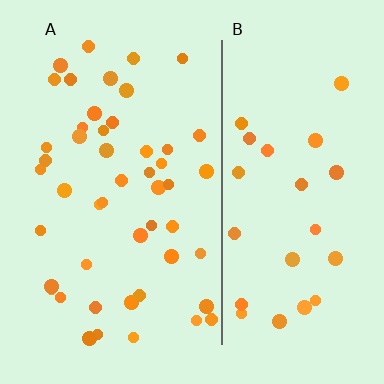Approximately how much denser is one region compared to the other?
Approximately 1.9× — region A over region B.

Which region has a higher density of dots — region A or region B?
A (the left).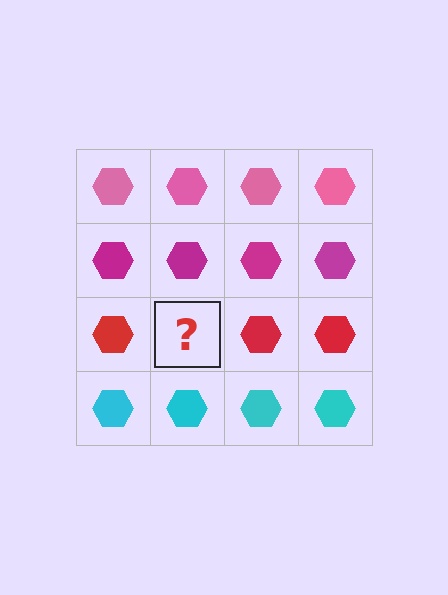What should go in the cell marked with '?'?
The missing cell should contain a red hexagon.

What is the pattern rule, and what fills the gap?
The rule is that each row has a consistent color. The gap should be filled with a red hexagon.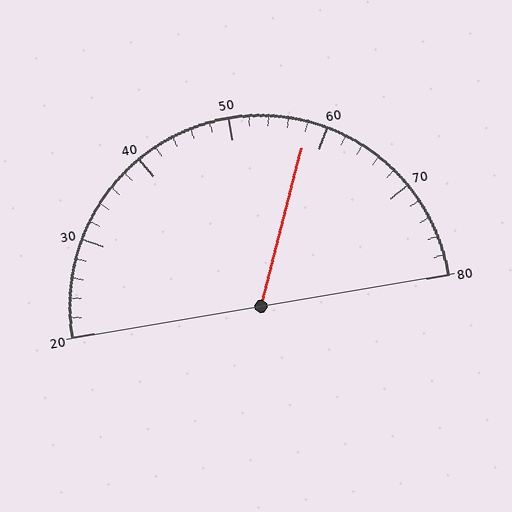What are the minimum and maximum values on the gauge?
The gauge ranges from 20 to 80.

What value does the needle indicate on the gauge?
The needle indicates approximately 58.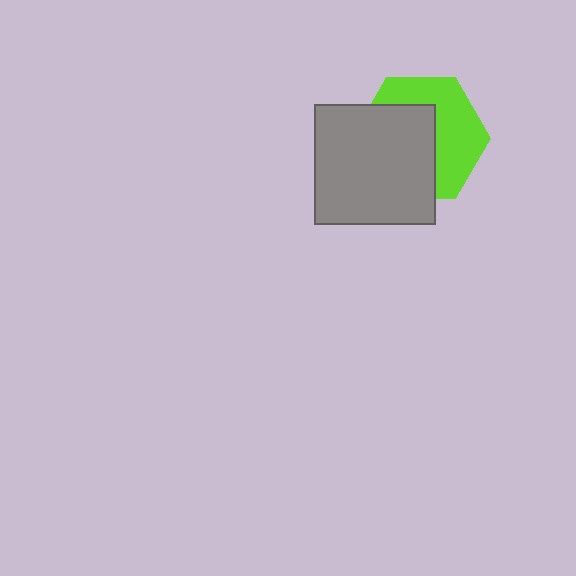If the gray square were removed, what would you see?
You would see the complete lime hexagon.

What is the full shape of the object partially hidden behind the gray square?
The partially hidden object is a lime hexagon.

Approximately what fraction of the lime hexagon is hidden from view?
Roughly 52% of the lime hexagon is hidden behind the gray square.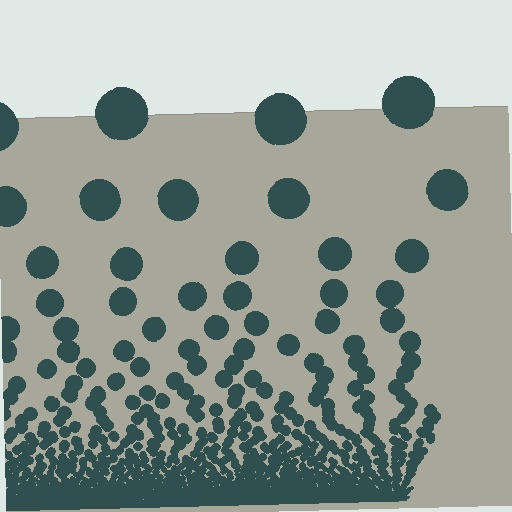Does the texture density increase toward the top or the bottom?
Density increases toward the bottom.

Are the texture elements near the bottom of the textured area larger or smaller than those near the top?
Smaller. The gradient is inverted — elements near the bottom are smaller and denser.